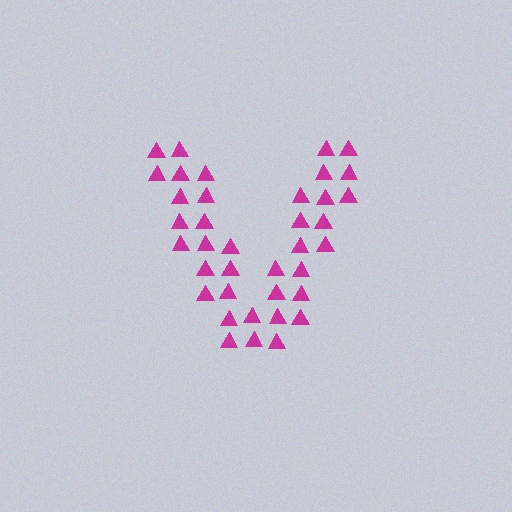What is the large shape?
The large shape is the letter V.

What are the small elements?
The small elements are triangles.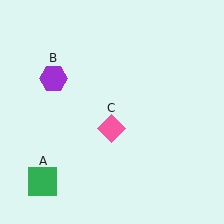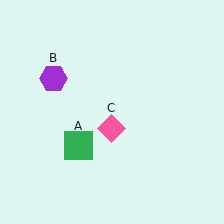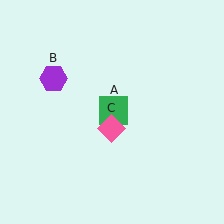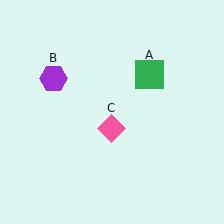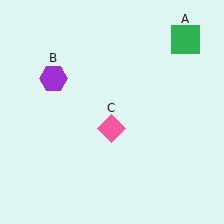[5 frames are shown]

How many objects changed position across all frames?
1 object changed position: green square (object A).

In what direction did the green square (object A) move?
The green square (object A) moved up and to the right.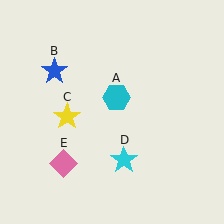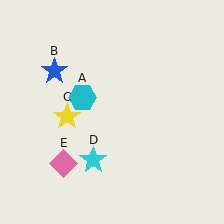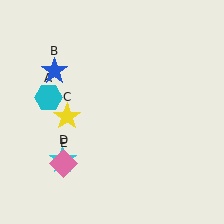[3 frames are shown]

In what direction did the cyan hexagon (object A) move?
The cyan hexagon (object A) moved left.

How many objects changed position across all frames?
2 objects changed position: cyan hexagon (object A), cyan star (object D).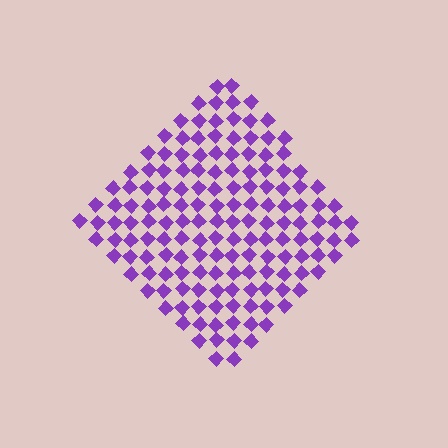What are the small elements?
The small elements are diamonds.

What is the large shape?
The large shape is a diamond.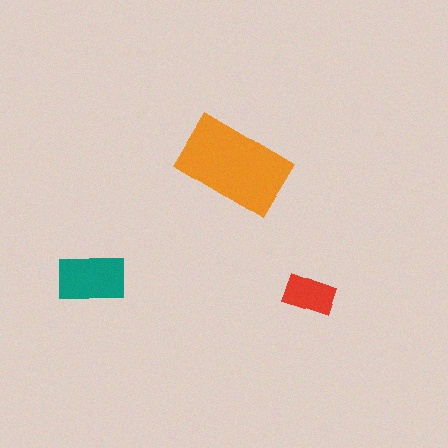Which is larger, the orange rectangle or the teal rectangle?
The orange one.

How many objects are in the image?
There are 3 objects in the image.